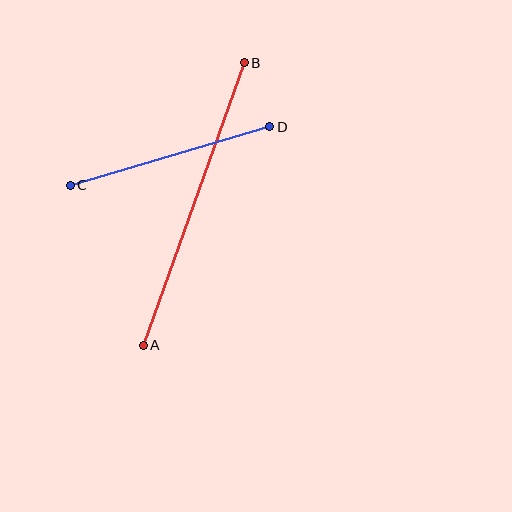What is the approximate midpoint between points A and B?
The midpoint is at approximately (194, 204) pixels.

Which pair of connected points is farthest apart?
Points A and B are farthest apart.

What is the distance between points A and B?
The distance is approximately 300 pixels.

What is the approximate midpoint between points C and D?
The midpoint is at approximately (170, 156) pixels.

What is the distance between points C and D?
The distance is approximately 208 pixels.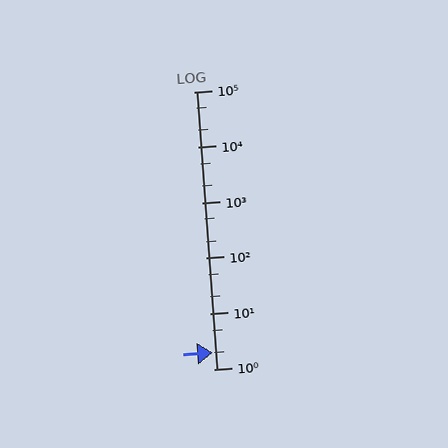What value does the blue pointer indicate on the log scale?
The pointer indicates approximately 2.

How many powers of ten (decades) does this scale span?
The scale spans 5 decades, from 1 to 100000.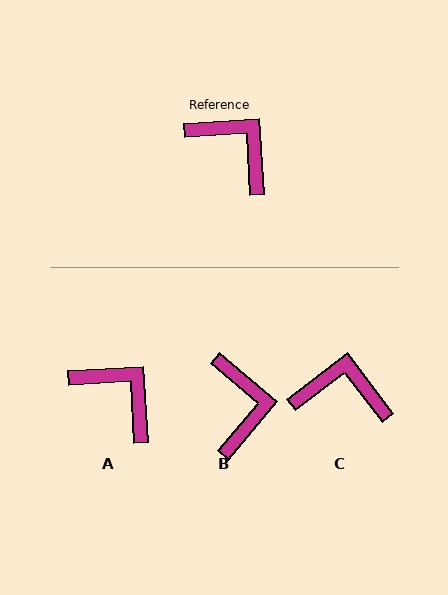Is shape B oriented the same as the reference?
No, it is off by about 44 degrees.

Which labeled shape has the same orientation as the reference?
A.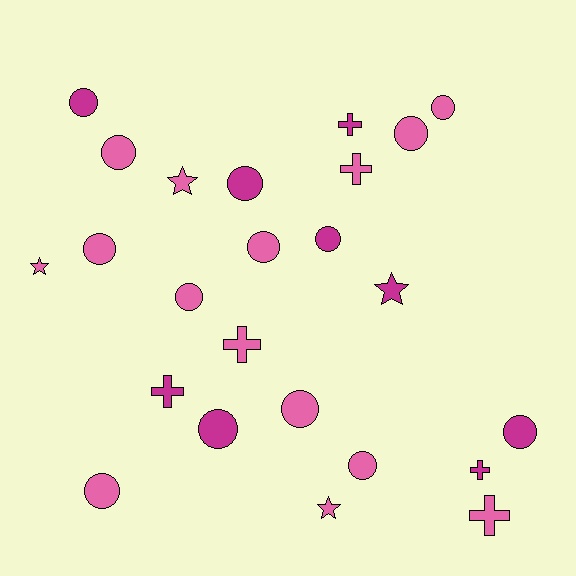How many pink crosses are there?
There are 3 pink crosses.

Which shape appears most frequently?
Circle, with 14 objects.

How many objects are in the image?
There are 24 objects.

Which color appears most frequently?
Pink, with 15 objects.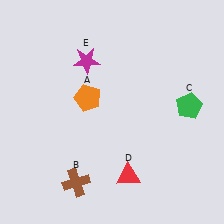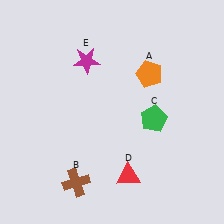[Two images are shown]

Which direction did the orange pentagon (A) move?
The orange pentagon (A) moved right.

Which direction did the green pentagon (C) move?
The green pentagon (C) moved left.